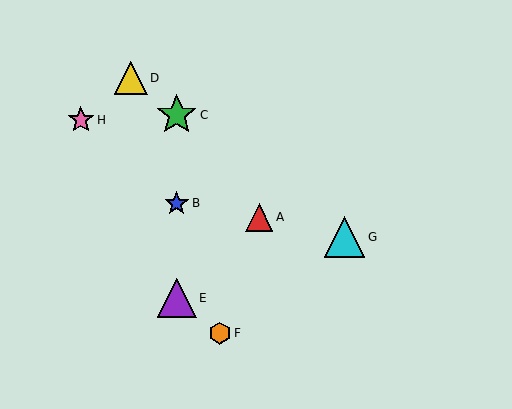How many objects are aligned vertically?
3 objects (B, C, E) are aligned vertically.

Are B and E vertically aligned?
Yes, both are at x≈177.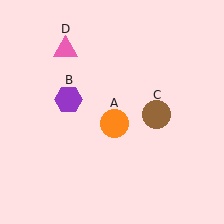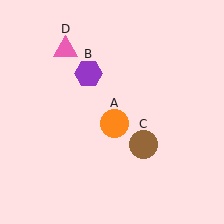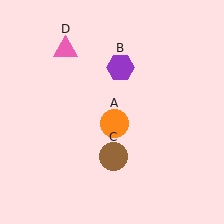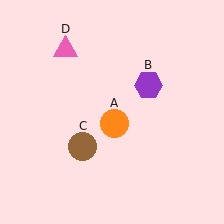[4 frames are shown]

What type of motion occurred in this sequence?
The purple hexagon (object B), brown circle (object C) rotated clockwise around the center of the scene.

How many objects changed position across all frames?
2 objects changed position: purple hexagon (object B), brown circle (object C).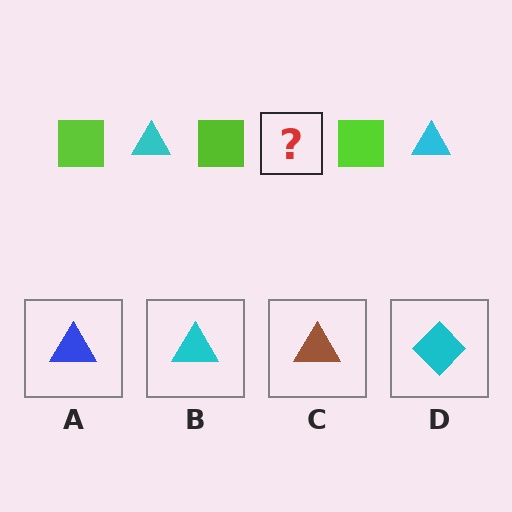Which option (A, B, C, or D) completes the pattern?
B.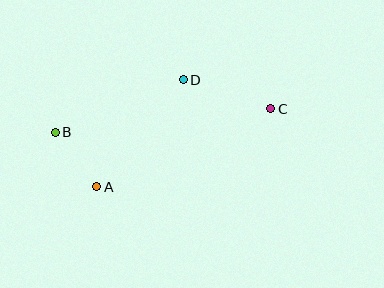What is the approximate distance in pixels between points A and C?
The distance between A and C is approximately 191 pixels.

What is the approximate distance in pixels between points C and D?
The distance between C and D is approximately 92 pixels.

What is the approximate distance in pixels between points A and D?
The distance between A and D is approximately 137 pixels.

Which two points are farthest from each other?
Points B and C are farthest from each other.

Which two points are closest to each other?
Points A and B are closest to each other.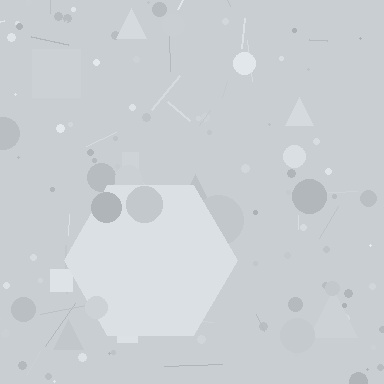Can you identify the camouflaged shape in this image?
The camouflaged shape is a hexagon.